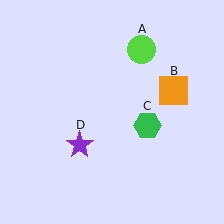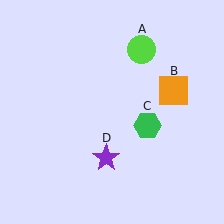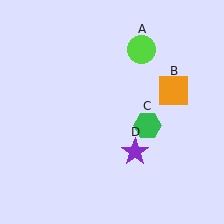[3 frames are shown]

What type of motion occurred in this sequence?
The purple star (object D) rotated counterclockwise around the center of the scene.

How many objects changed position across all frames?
1 object changed position: purple star (object D).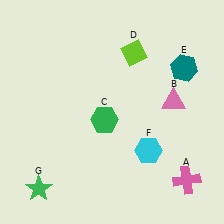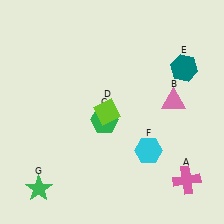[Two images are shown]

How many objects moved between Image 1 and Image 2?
1 object moved between the two images.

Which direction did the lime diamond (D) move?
The lime diamond (D) moved down.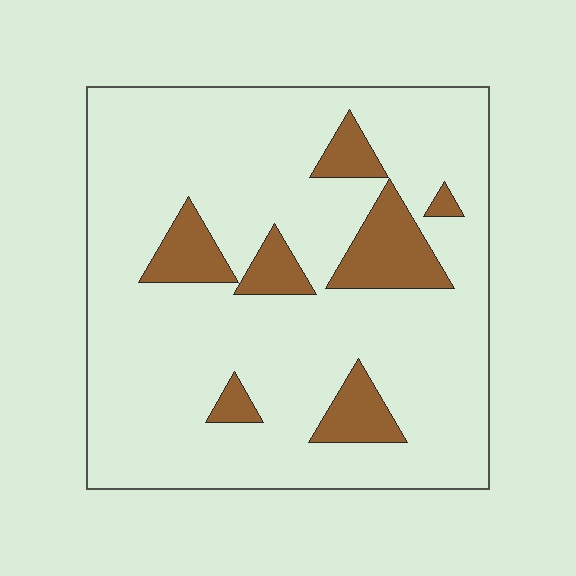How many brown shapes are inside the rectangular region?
7.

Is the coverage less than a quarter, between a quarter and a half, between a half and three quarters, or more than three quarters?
Less than a quarter.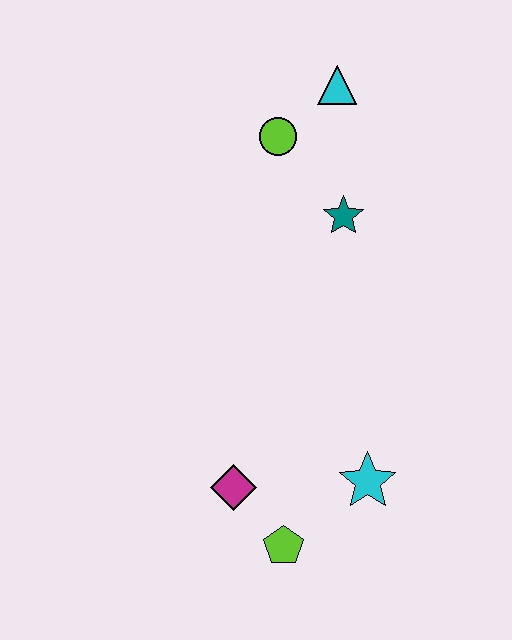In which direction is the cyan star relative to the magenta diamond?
The cyan star is to the right of the magenta diamond.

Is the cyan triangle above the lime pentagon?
Yes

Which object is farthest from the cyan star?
The cyan triangle is farthest from the cyan star.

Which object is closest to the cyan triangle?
The lime circle is closest to the cyan triangle.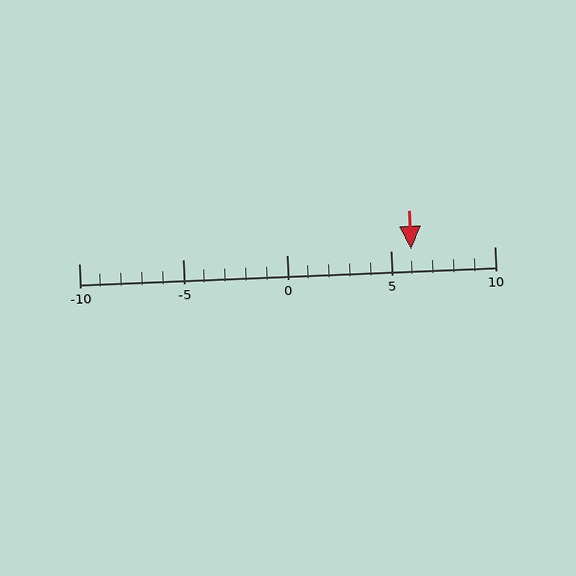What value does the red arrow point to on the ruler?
The red arrow points to approximately 6.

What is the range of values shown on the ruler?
The ruler shows values from -10 to 10.